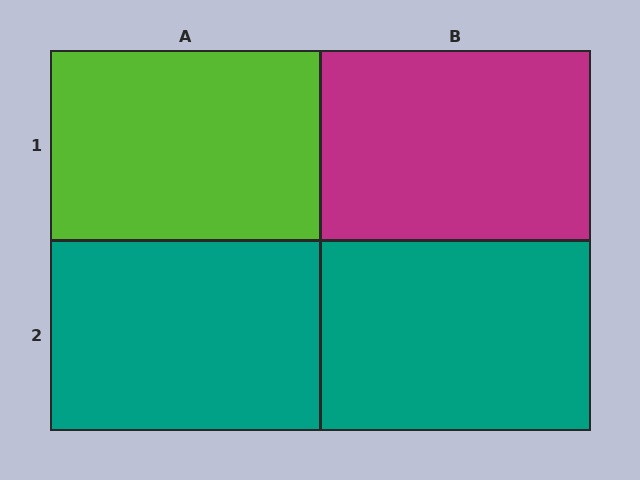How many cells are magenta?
1 cell is magenta.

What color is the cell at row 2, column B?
Teal.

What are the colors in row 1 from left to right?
Lime, magenta.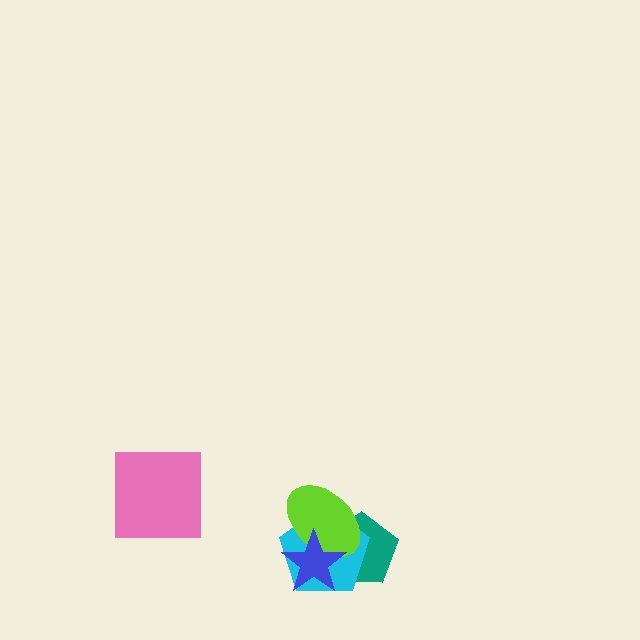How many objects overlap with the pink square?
0 objects overlap with the pink square.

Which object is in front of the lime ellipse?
The blue star is in front of the lime ellipse.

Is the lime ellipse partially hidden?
Yes, it is partially covered by another shape.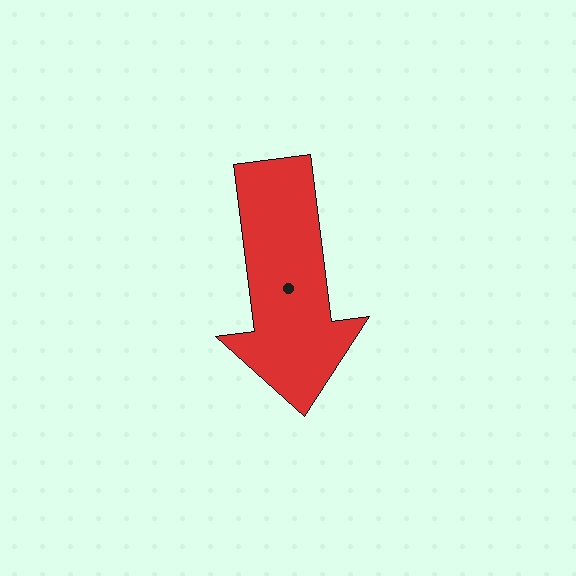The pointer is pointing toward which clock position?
Roughly 6 o'clock.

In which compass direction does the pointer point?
South.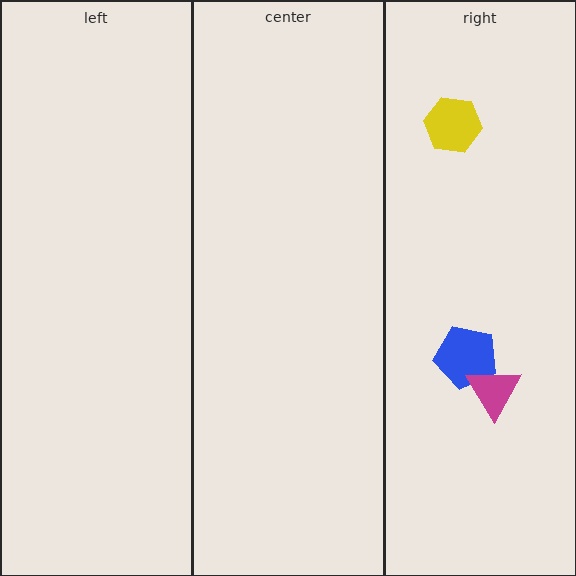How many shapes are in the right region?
3.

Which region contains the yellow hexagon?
The right region.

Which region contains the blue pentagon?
The right region.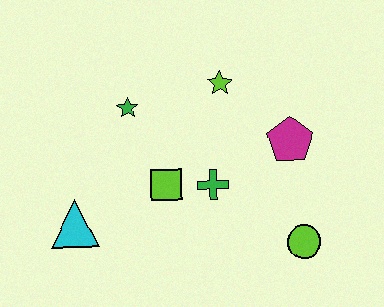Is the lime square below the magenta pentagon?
Yes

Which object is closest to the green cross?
The lime square is closest to the green cross.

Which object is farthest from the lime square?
The lime circle is farthest from the lime square.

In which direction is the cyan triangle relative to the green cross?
The cyan triangle is to the left of the green cross.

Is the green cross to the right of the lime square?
Yes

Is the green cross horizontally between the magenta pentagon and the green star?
Yes